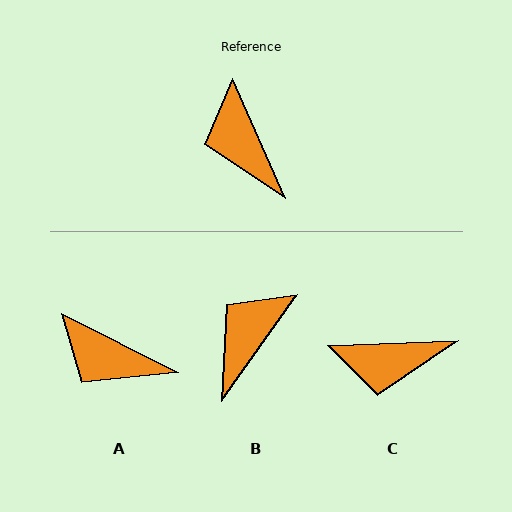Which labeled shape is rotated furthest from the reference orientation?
C, about 69 degrees away.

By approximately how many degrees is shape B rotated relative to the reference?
Approximately 59 degrees clockwise.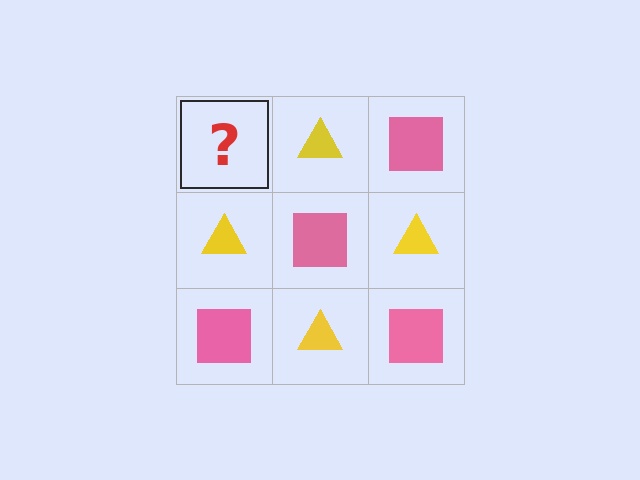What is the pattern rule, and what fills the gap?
The rule is that it alternates pink square and yellow triangle in a checkerboard pattern. The gap should be filled with a pink square.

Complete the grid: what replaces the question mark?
The question mark should be replaced with a pink square.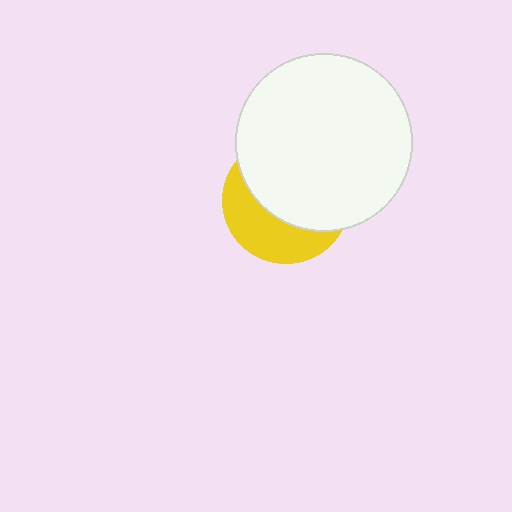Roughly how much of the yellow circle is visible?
A small part of it is visible (roughly 38%).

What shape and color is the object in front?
The object in front is a white circle.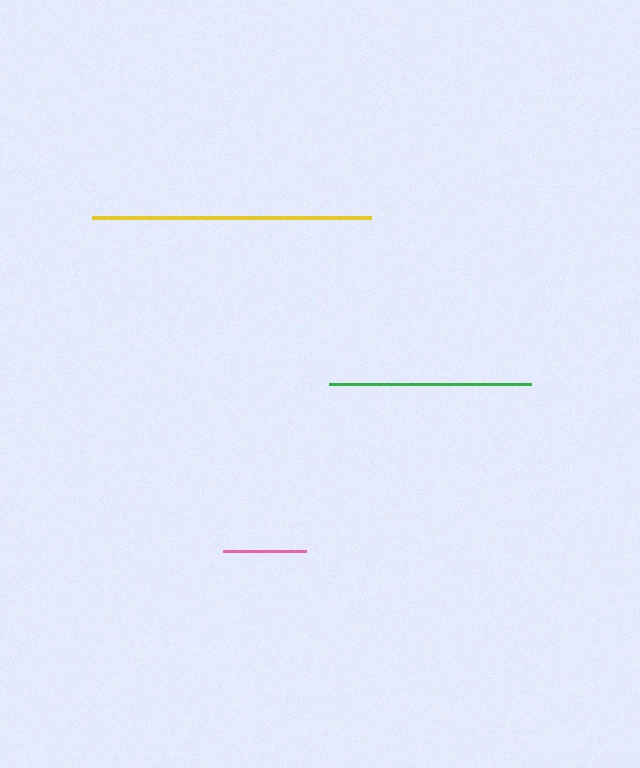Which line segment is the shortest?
The pink line is the shortest at approximately 84 pixels.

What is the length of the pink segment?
The pink segment is approximately 84 pixels long.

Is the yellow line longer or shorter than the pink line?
The yellow line is longer than the pink line.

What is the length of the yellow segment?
The yellow segment is approximately 279 pixels long.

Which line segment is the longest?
The yellow line is the longest at approximately 279 pixels.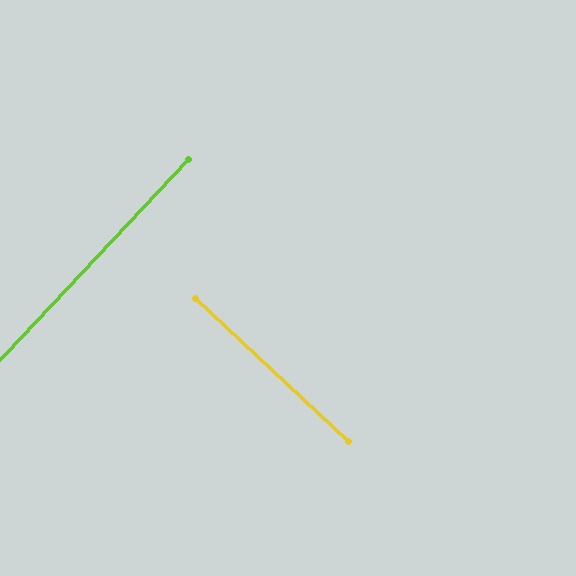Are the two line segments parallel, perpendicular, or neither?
Perpendicular — they meet at approximately 90°.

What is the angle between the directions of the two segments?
Approximately 90 degrees.